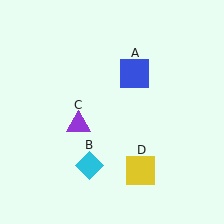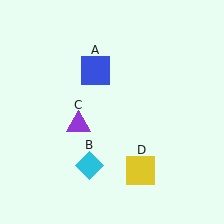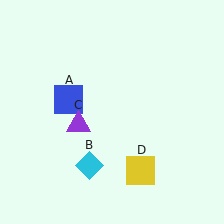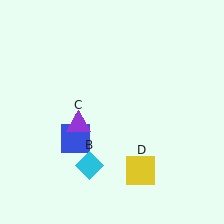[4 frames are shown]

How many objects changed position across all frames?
1 object changed position: blue square (object A).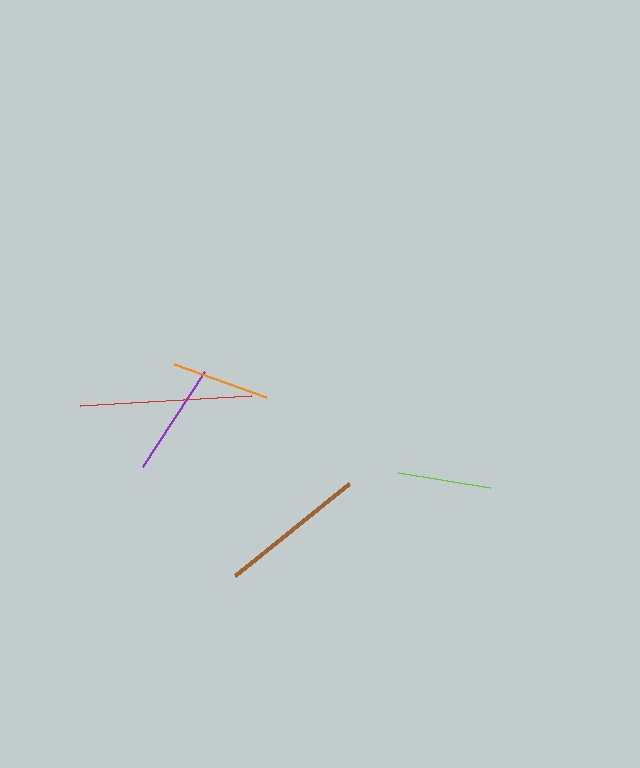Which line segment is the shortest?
The lime line is the shortest at approximately 93 pixels.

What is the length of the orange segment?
The orange segment is approximately 99 pixels long.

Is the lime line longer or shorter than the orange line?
The orange line is longer than the lime line.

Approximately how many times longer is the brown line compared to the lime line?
The brown line is approximately 1.6 times the length of the lime line.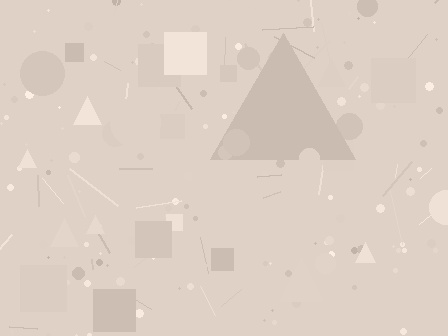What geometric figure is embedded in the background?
A triangle is embedded in the background.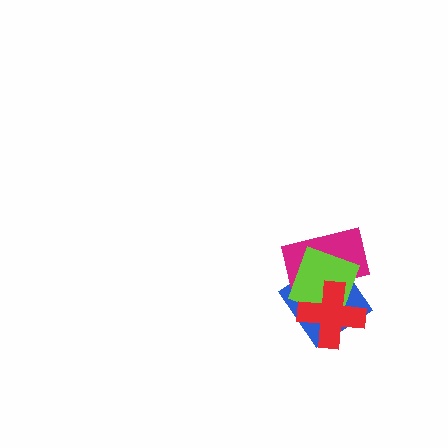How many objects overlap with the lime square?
3 objects overlap with the lime square.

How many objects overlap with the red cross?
3 objects overlap with the red cross.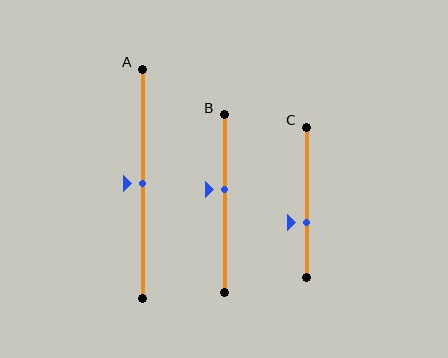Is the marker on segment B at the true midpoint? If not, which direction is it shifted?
No, the marker on segment B is shifted upward by about 8% of the segment length.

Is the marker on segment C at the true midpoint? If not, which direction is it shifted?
No, the marker on segment C is shifted downward by about 13% of the segment length.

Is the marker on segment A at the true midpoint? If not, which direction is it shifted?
Yes, the marker on segment A is at the true midpoint.